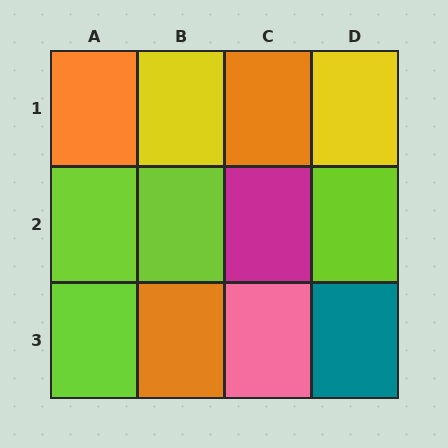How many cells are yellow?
2 cells are yellow.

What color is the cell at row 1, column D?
Yellow.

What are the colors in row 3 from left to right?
Lime, orange, pink, teal.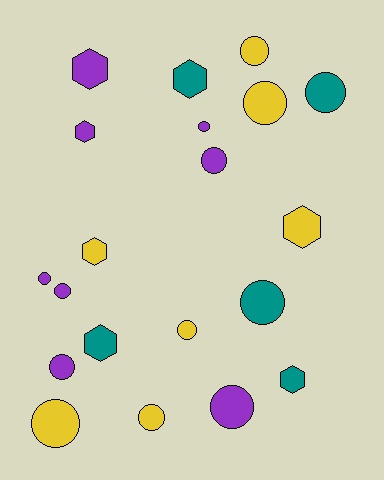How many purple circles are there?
There are 6 purple circles.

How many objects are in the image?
There are 20 objects.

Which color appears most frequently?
Purple, with 8 objects.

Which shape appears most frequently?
Circle, with 13 objects.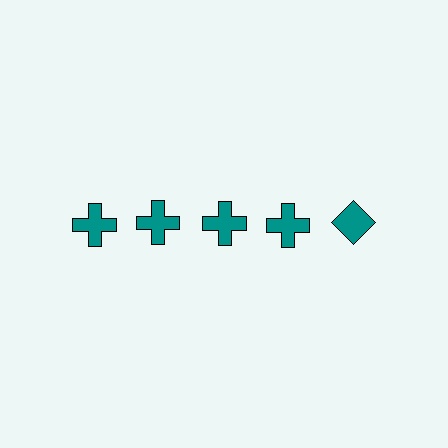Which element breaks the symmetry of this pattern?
The teal diamond in the top row, rightmost column breaks the symmetry. All other shapes are teal crosses.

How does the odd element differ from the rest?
It has a different shape: diamond instead of cross.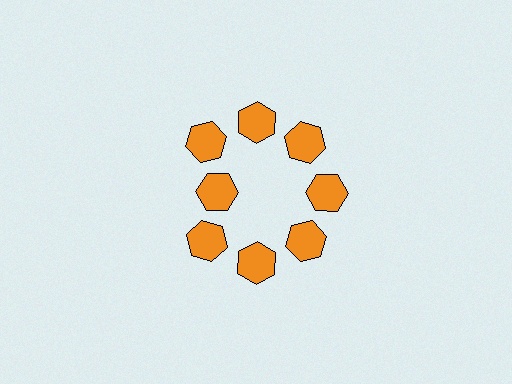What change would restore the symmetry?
The symmetry would be restored by moving it outward, back onto the ring so that all 8 hexagons sit at equal angles and equal distance from the center.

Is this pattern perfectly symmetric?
No. The 8 orange hexagons are arranged in a ring, but one element near the 9 o'clock position is pulled inward toward the center, breaking the 8-fold rotational symmetry.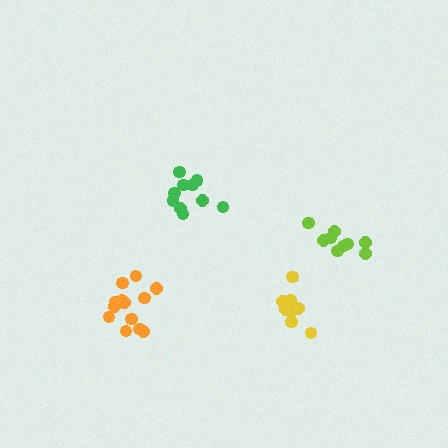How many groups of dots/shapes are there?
There are 4 groups.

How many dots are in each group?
Group 1: 9 dots, Group 2: 8 dots, Group 3: 13 dots, Group 4: 10 dots (40 total).